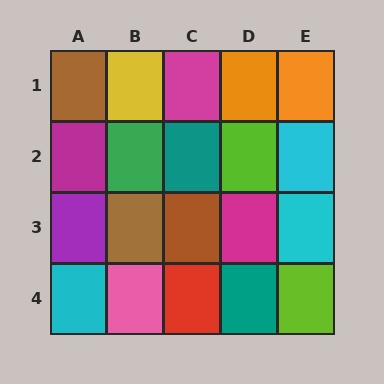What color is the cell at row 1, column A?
Brown.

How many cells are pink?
1 cell is pink.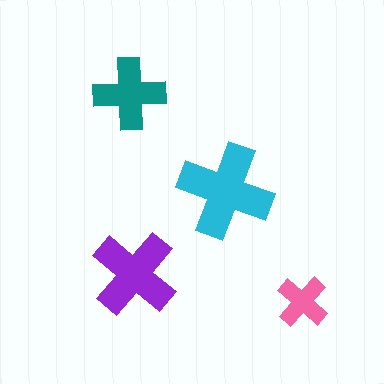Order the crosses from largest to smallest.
the cyan one, the purple one, the teal one, the pink one.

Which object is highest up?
The teal cross is topmost.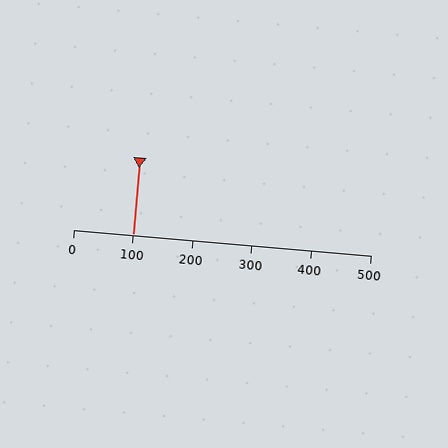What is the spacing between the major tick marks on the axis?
The major ticks are spaced 100 apart.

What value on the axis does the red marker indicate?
The marker indicates approximately 100.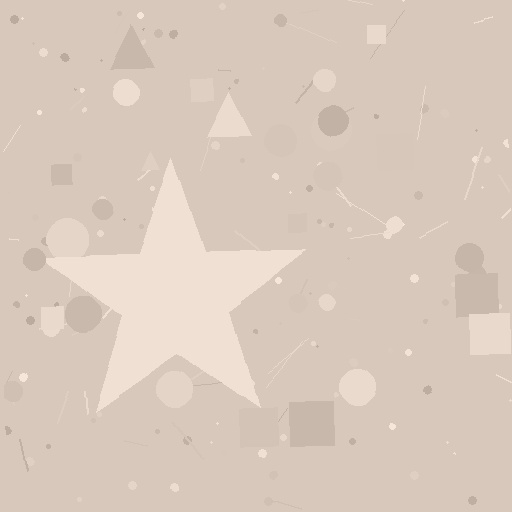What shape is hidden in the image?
A star is hidden in the image.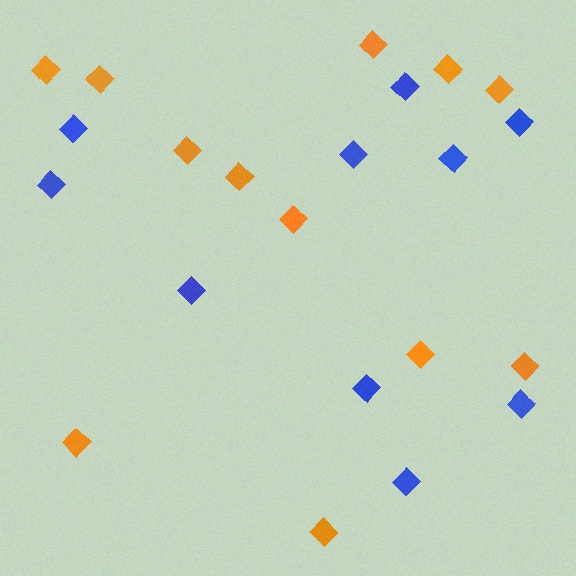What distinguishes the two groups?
There are 2 groups: one group of orange diamonds (12) and one group of blue diamonds (10).